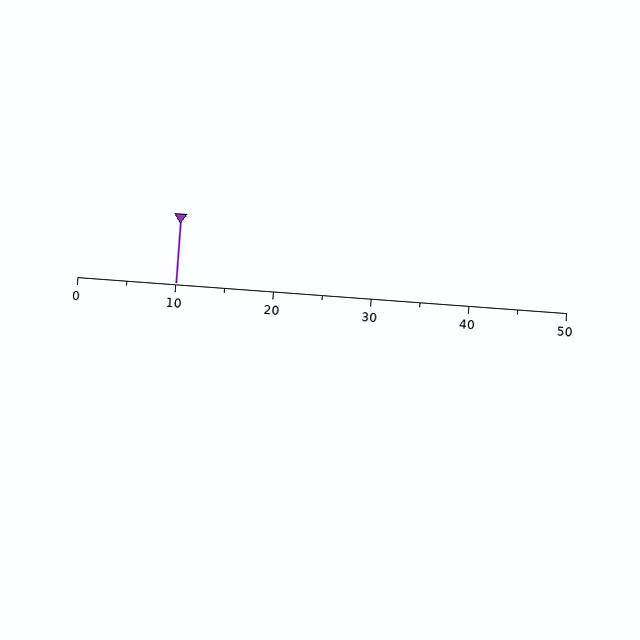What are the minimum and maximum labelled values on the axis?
The axis runs from 0 to 50.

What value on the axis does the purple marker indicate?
The marker indicates approximately 10.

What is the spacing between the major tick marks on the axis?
The major ticks are spaced 10 apart.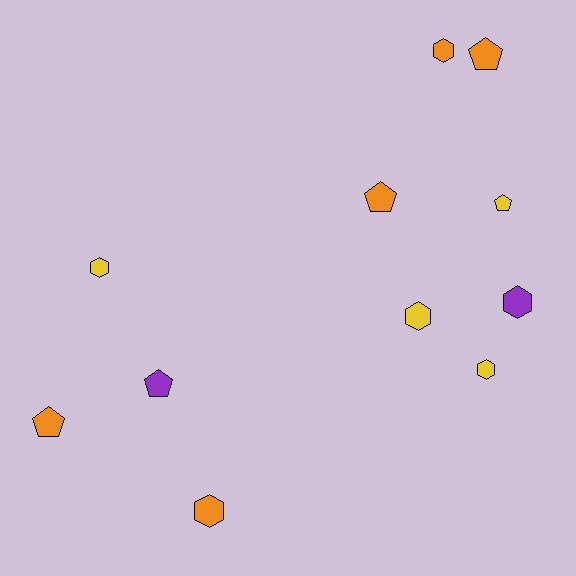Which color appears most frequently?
Orange, with 5 objects.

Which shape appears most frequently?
Hexagon, with 6 objects.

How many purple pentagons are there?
There is 1 purple pentagon.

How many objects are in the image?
There are 11 objects.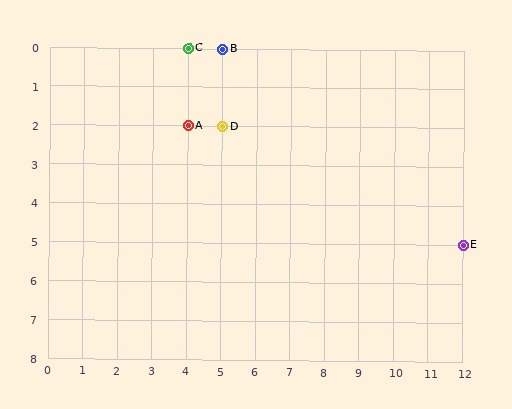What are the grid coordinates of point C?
Point C is at grid coordinates (4, 0).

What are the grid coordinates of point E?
Point E is at grid coordinates (12, 5).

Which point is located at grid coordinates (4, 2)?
Point A is at (4, 2).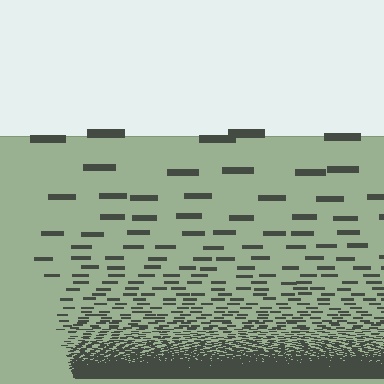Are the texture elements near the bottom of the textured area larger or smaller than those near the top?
Smaller. The gradient is inverted — elements near the bottom are smaller and denser.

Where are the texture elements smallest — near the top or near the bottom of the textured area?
Near the bottom.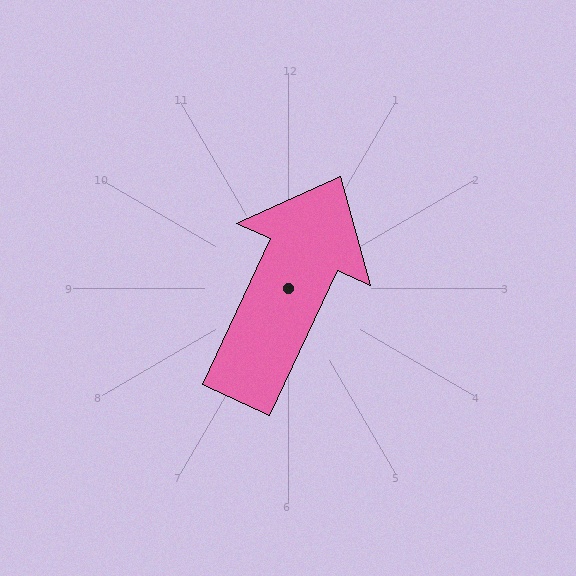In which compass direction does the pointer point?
Northeast.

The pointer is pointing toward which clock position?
Roughly 1 o'clock.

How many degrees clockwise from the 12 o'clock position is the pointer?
Approximately 25 degrees.